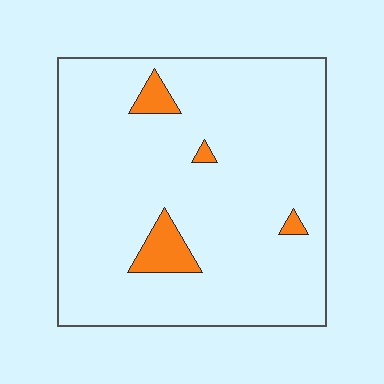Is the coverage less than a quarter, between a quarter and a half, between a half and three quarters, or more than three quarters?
Less than a quarter.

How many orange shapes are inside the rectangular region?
4.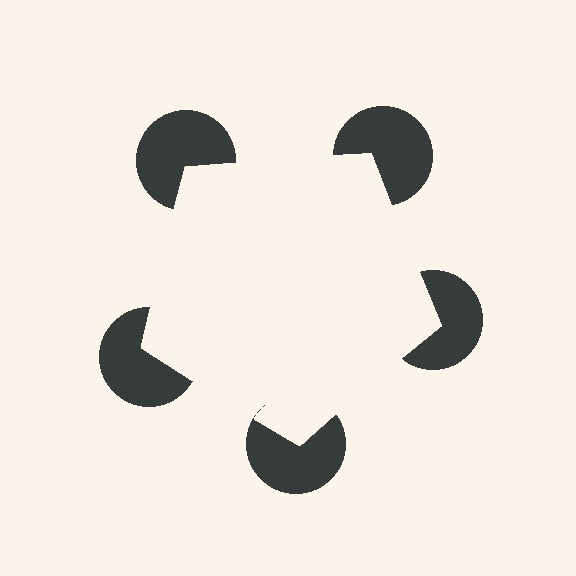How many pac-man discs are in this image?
There are 5 — one at each vertex of the illusory pentagon.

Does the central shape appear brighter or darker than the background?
It typically appears slightly brighter than the background, even though no actual brightness change is drawn.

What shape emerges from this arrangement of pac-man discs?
An illusory pentagon — its edges are inferred from the aligned wedge cuts in the pac-man discs, not physically drawn.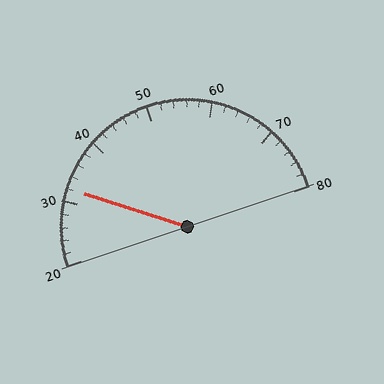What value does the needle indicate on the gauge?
The needle indicates approximately 32.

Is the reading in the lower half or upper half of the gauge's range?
The reading is in the lower half of the range (20 to 80).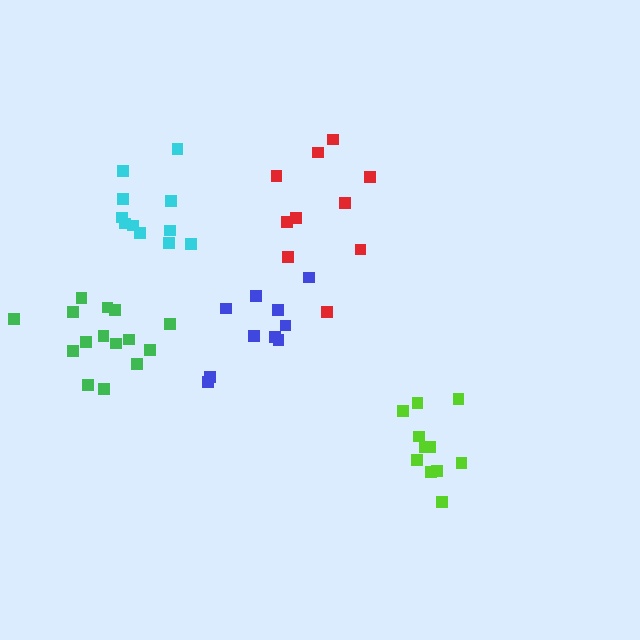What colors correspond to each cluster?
The clusters are colored: red, blue, cyan, lime, green.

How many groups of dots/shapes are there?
There are 5 groups.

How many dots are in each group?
Group 1: 10 dots, Group 2: 10 dots, Group 3: 11 dots, Group 4: 11 dots, Group 5: 15 dots (57 total).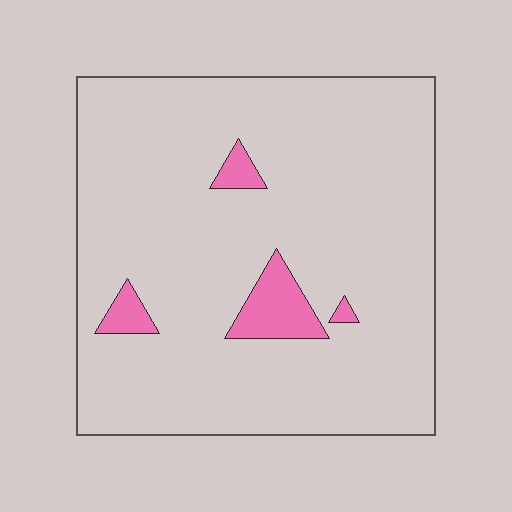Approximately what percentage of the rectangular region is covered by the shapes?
Approximately 5%.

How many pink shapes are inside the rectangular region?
4.